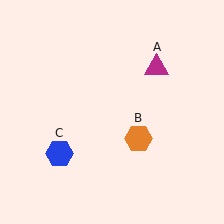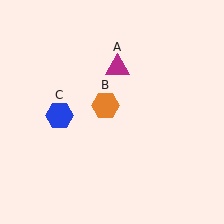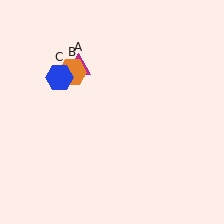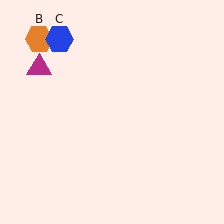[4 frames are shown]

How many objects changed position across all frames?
3 objects changed position: magenta triangle (object A), orange hexagon (object B), blue hexagon (object C).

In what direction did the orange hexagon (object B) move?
The orange hexagon (object B) moved up and to the left.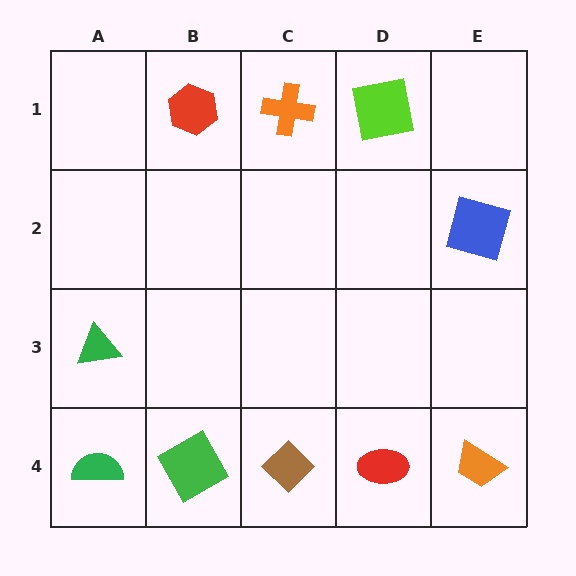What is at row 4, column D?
A red ellipse.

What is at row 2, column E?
A blue square.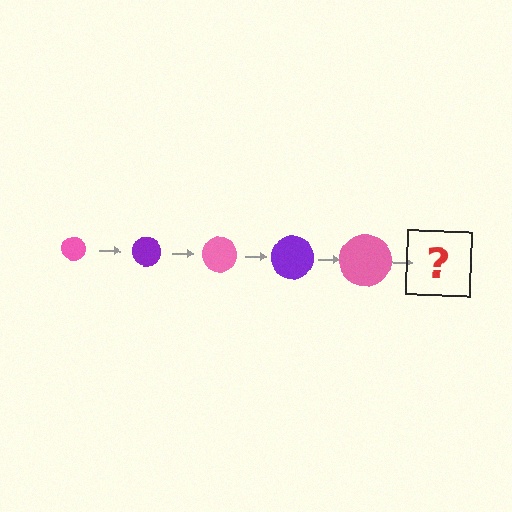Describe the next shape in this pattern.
It should be a purple circle, larger than the previous one.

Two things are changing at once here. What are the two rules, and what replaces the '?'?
The two rules are that the circle grows larger each step and the color cycles through pink and purple. The '?' should be a purple circle, larger than the previous one.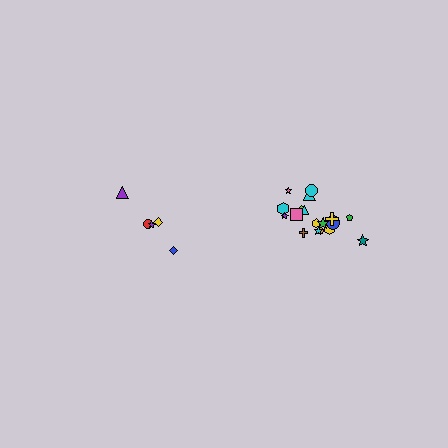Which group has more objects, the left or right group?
The right group.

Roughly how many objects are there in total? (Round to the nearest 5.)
Roughly 25 objects in total.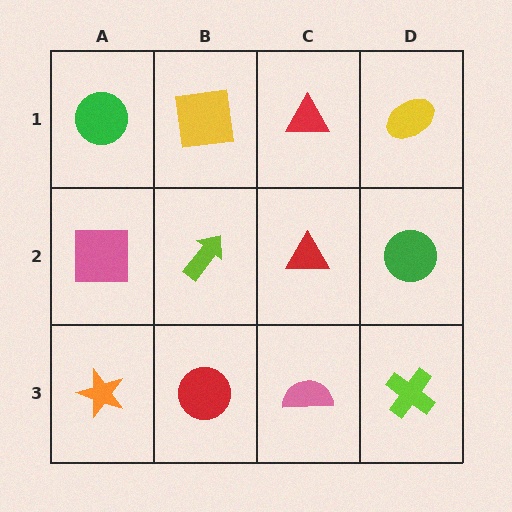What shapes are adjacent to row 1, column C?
A red triangle (row 2, column C), a yellow square (row 1, column B), a yellow ellipse (row 1, column D).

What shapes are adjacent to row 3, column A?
A pink square (row 2, column A), a red circle (row 3, column B).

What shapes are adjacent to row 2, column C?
A red triangle (row 1, column C), a pink semicircle (row 3, column C), a lime arrow (row 2, column B), a green circle (row 2, column D).